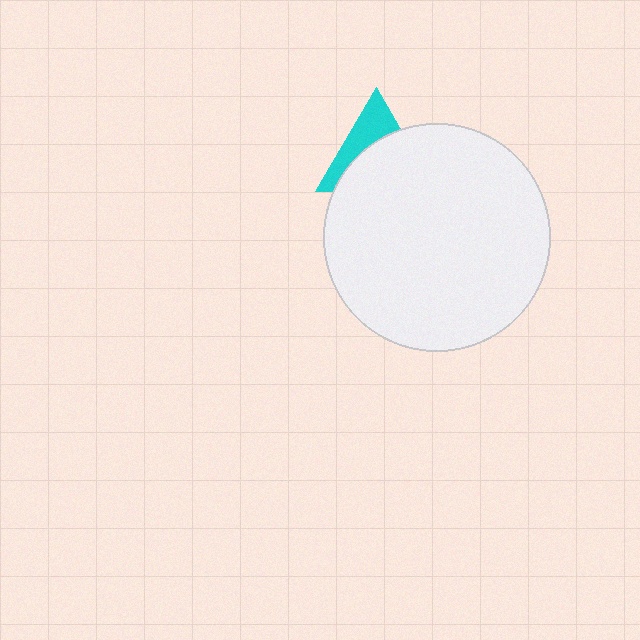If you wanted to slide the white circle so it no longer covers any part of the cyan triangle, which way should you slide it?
Slide it down — that is the most direct way to separate the two shapes.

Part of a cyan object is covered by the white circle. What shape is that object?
It is a triangle.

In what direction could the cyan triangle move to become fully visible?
The cyan triangle could move up. That would shift it out from behind the white circle entirely.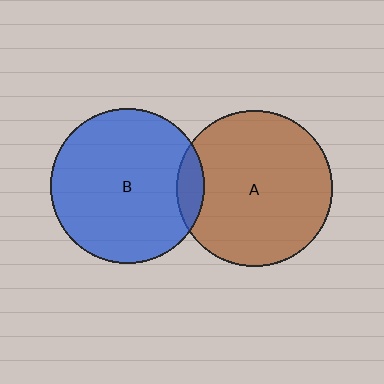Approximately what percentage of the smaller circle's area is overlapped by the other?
Approximately 10%.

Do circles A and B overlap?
Yes.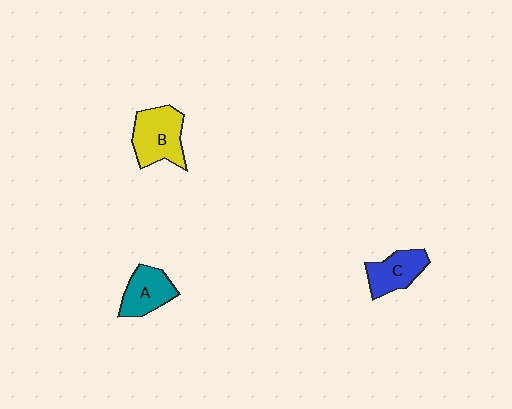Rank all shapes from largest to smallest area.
From largest to smallest: B (yellow), A (teal), C (blue).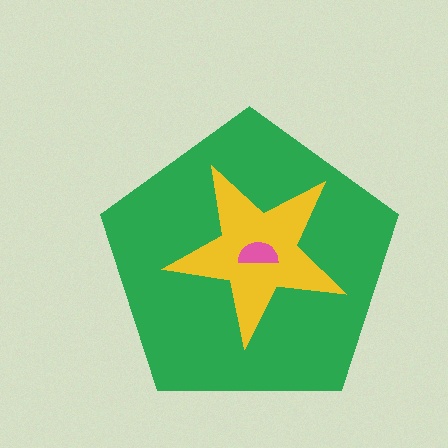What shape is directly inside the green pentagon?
The yellow star.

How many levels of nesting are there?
3.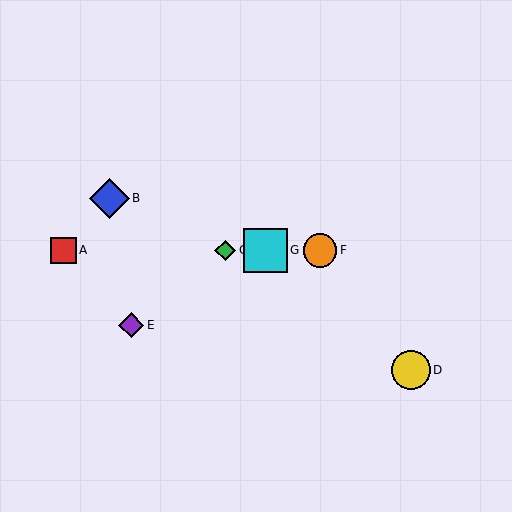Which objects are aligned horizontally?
Objects A, C, F, G are aligned horizontally.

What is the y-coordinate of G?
Object G is at y≈250.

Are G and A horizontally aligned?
Yes, both are at y≈250.